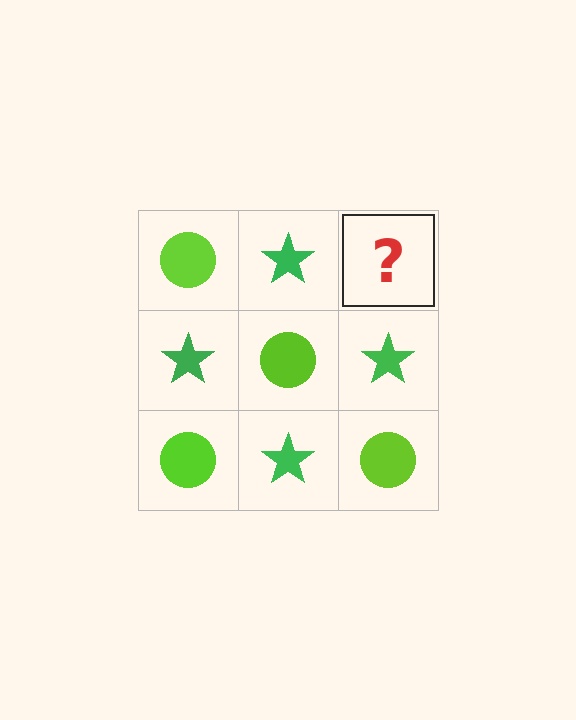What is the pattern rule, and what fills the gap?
The rule is that it alternates lime circle and green star in a checkerboard pattern. The gap should be filled with a lime circle.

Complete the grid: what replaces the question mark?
The question mark should be replaced with a lime circle.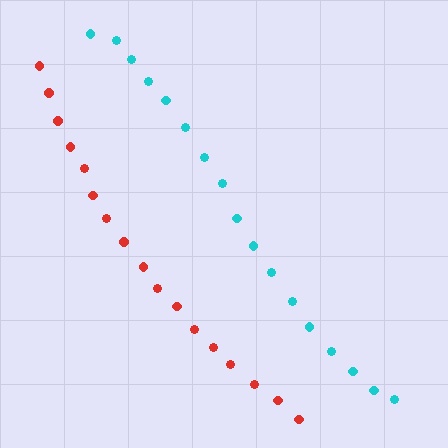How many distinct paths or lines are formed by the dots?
There are 2 distinct paths.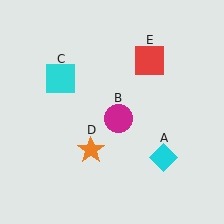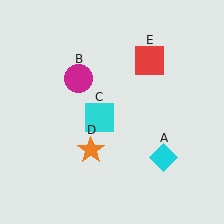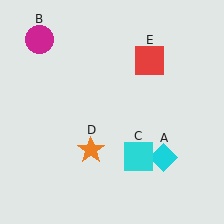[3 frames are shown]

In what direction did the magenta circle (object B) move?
The magenta circle (object B) moved up and to the left.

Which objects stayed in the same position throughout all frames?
Cyan diamond (object A) and orange star (object D) and red square (object E) remained stationary.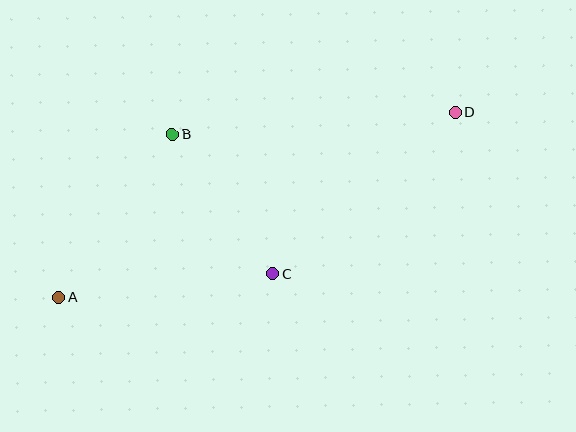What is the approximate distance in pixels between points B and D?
The distance between B and D is approximately 284 pixels.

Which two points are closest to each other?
Points B and C are closest to each other.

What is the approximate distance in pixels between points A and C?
The distance between A and C is approximately 215 pixels.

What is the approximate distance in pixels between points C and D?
The distance between C and D is approximately 244 pixels.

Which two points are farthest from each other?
Points A and D are farthest from each other.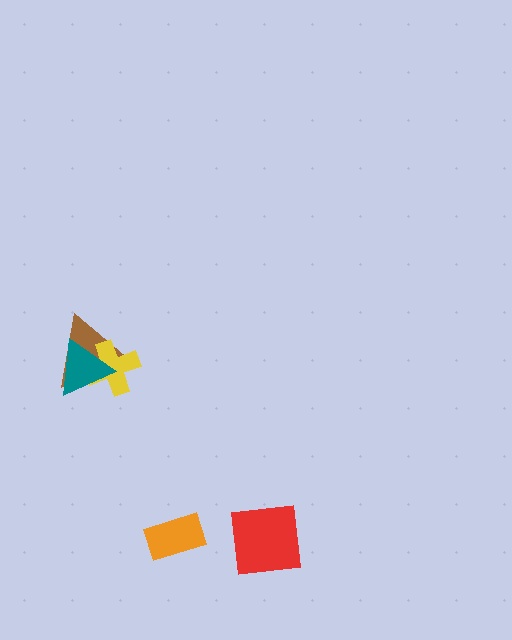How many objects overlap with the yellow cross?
2 objects overlap with the yellow cross.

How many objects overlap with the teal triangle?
2 objects overlap with the teal triangle.